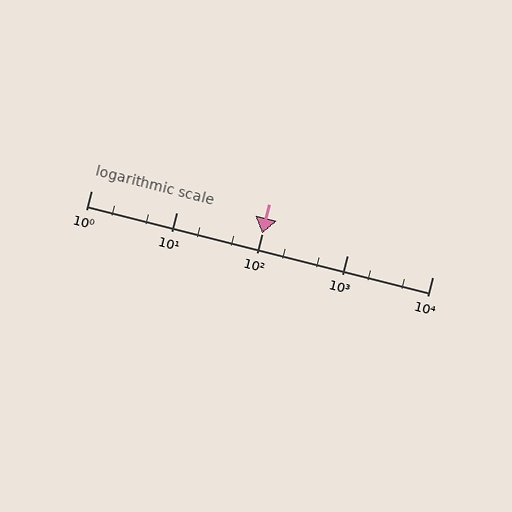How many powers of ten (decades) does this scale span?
The scale spans 4 decades, from 1 to 10000.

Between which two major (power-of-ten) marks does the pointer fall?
The pointer is between 100 and 1000.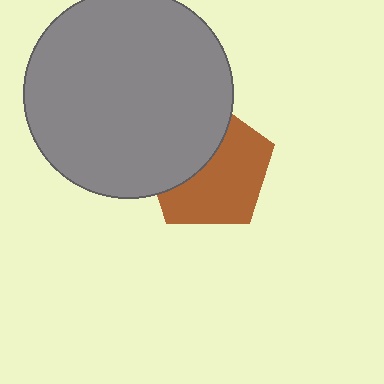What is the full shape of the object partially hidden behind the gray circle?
The partially hidden object is a brown pentagon.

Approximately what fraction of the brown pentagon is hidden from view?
Roughly 41% of the brown pentagon is hidden behind the gray circle.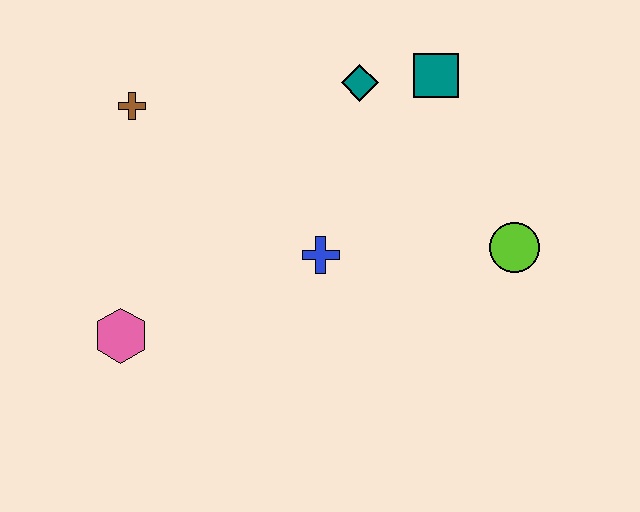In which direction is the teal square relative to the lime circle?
The teal square is above the lime circle.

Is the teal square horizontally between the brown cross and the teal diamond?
No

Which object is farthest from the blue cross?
The brown cross is farthest from the blue cross.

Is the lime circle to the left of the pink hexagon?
No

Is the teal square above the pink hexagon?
Yes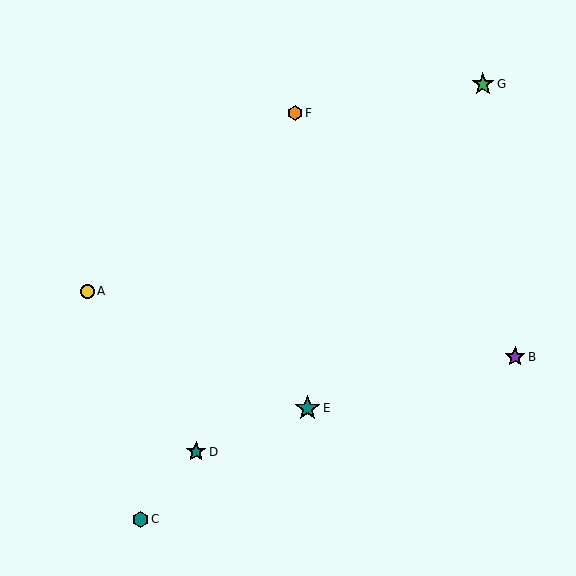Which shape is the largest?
The teal star (labeled E) is the largest.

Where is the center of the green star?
The center of the green star is at (483, 84).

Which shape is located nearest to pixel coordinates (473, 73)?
The green star (labeled G) at (483, 84) is nearest to that location.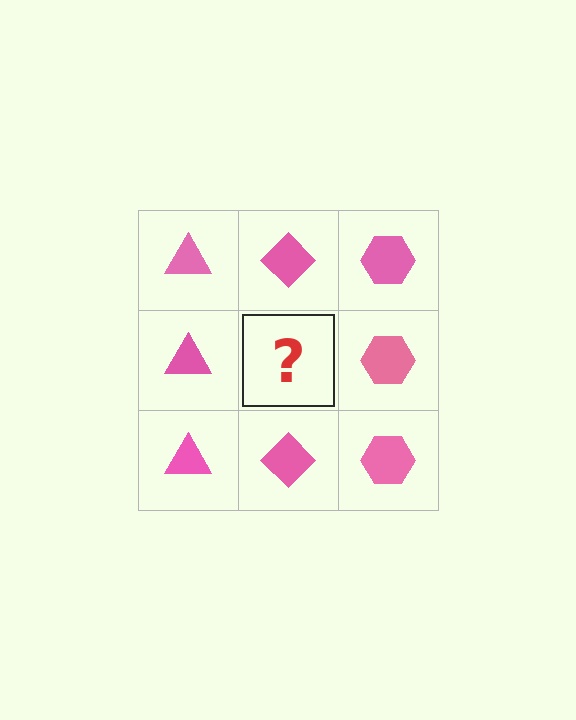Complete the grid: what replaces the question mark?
The question mark should be replaced with a pink diamond.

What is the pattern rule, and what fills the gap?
The rule is that each column has a consistent shape. The gap should be filled with a pink diamond.